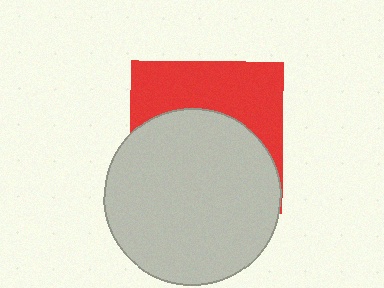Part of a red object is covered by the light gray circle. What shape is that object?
It is a square.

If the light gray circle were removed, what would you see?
You would see the complete red square.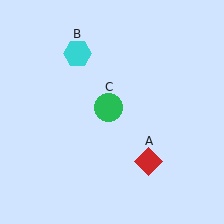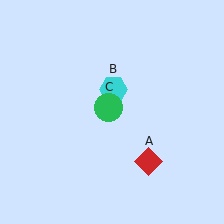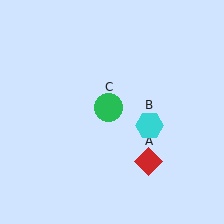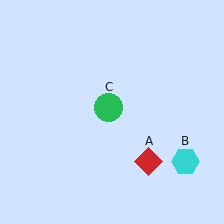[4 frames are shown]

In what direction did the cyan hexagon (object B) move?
The cyan hexagon (object B) moved down and to the right.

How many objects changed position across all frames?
1 object changed position: cyan hexagon (object B).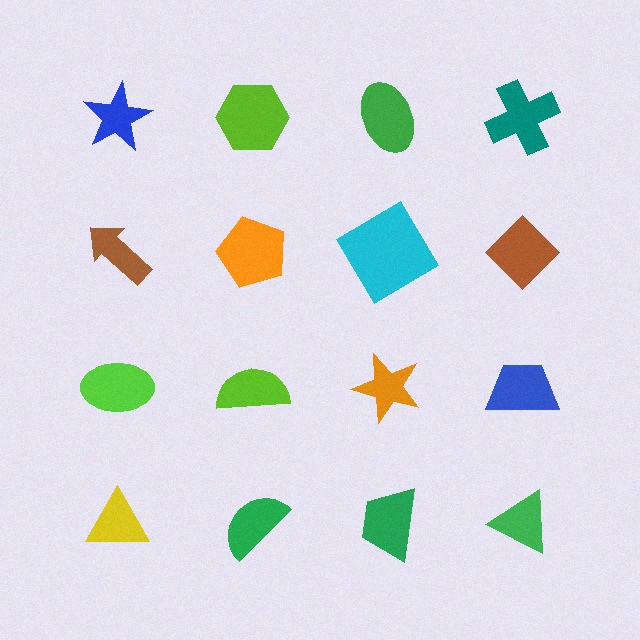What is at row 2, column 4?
A brown diamond.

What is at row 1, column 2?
A lime hexagon.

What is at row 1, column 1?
A blue star.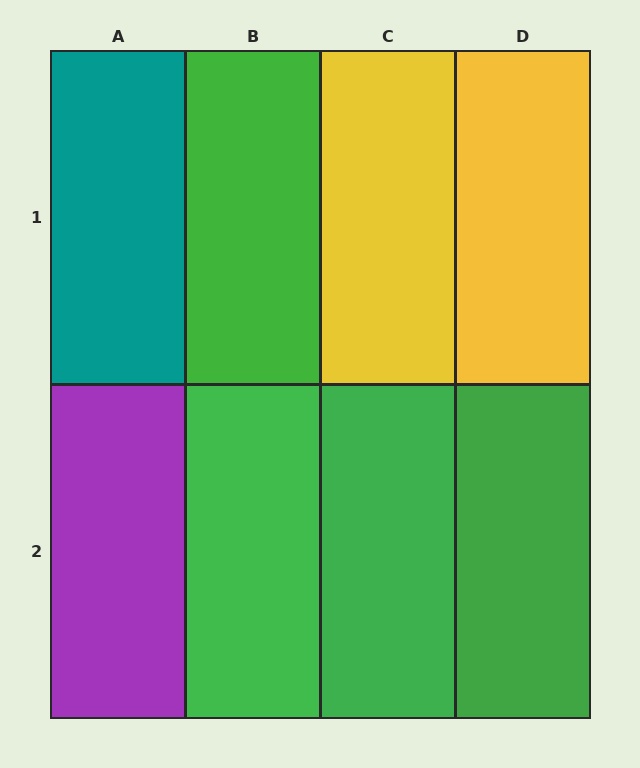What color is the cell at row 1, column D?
Yellow.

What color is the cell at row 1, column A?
Teal.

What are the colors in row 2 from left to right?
Purple, green, green, green.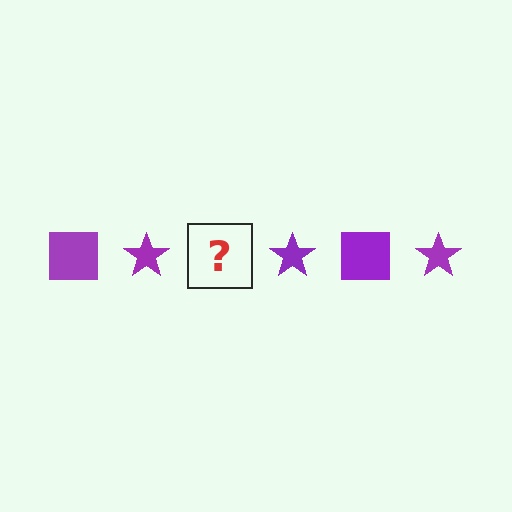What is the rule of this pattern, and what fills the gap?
The rule is that the pattern cycles through square, star shapes in purple. The gap should be filled with a purple square.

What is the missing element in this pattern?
The missing element is a purple square.